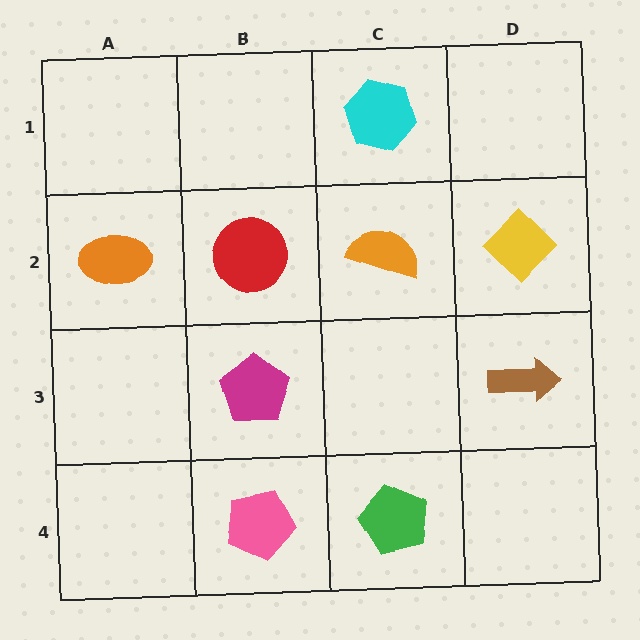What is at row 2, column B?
A red circle.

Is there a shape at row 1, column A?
No, that cell is empty.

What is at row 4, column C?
A green pentagon.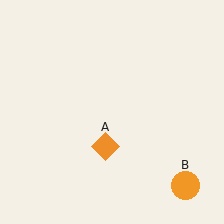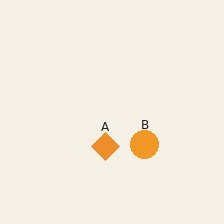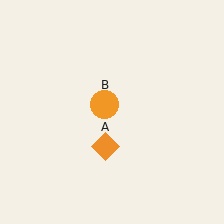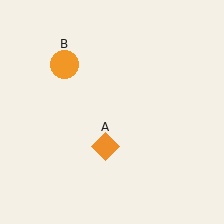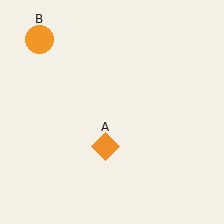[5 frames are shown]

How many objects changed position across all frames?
1 object changed position: orange circle (object B).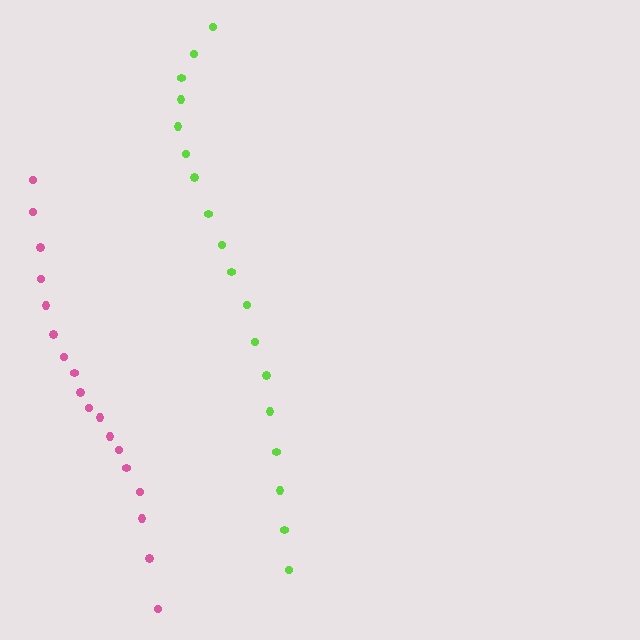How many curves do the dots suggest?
There are 2 distinct paths.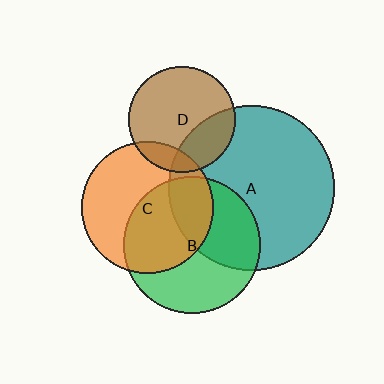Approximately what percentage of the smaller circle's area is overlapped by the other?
Approximately 15%.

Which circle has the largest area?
Circle A (teal).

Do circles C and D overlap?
Yes.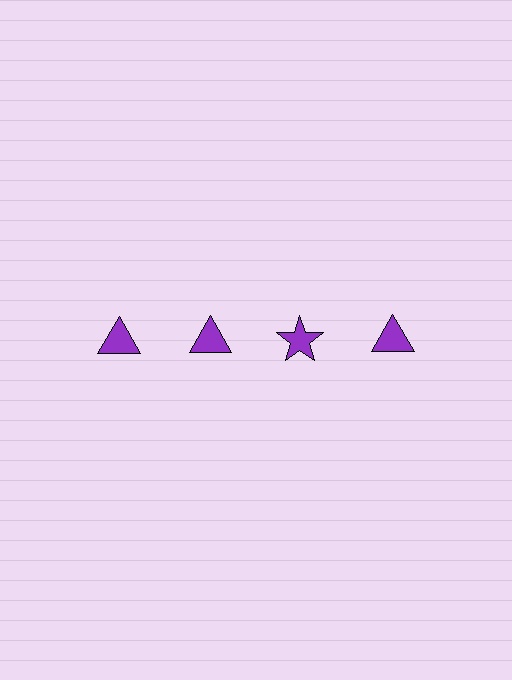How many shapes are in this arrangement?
There are 4 shapes arranged in a grid pattern.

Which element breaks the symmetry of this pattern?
The purple star in the top row, center column breaks the symmetry. All other shapes are purple triangles.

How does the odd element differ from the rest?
It has a different shape: star instead of triangle.